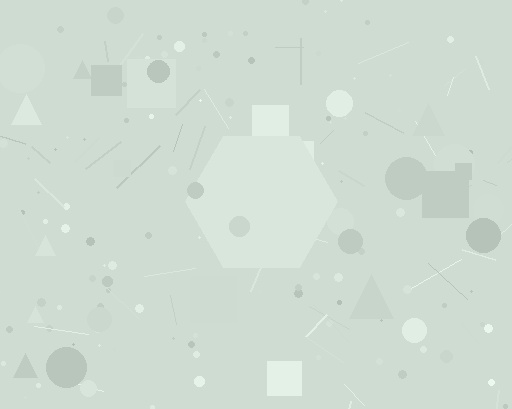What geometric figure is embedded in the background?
A hexagon is embedded in the background.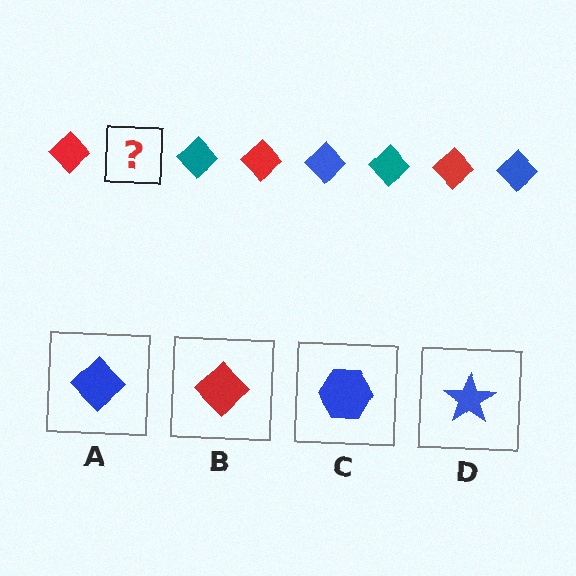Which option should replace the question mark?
Option A.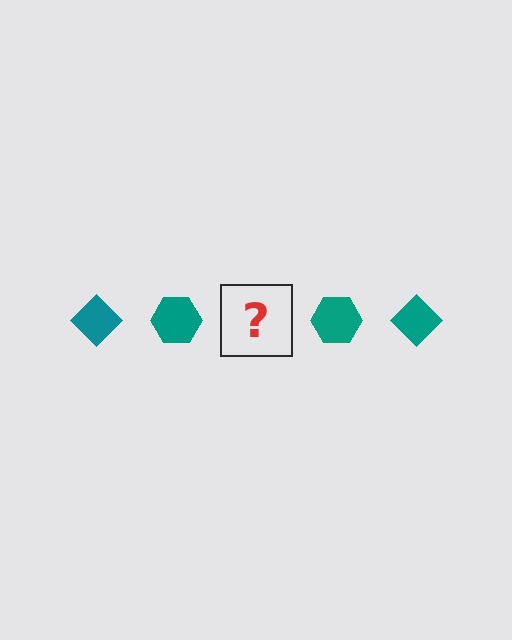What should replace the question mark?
The question mark should be replaced with a teal diamond.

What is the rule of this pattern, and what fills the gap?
The rule is that the pattern cycles through diamond, hexagon shapes in teal. The gap should be filled with a teal diamond.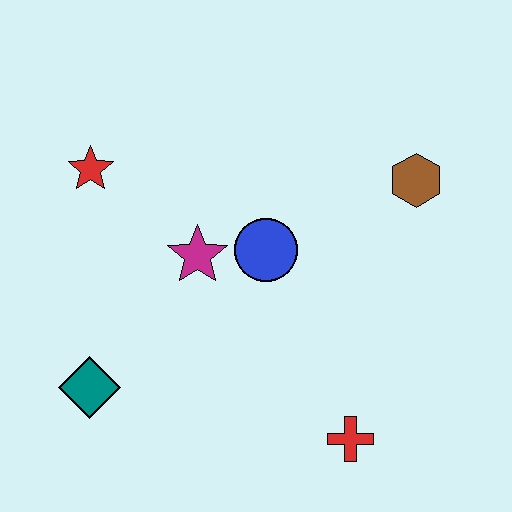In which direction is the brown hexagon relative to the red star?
The brown hexagon is to the right of the red star.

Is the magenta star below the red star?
Yes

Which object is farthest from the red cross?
The red star is farthest from the red cross.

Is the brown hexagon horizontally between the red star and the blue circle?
No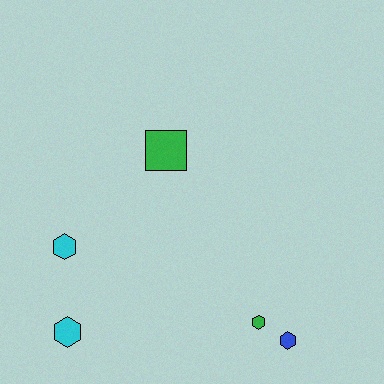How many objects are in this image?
There are 5 objects.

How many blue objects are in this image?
There is 1 blue object.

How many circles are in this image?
There are no circles.